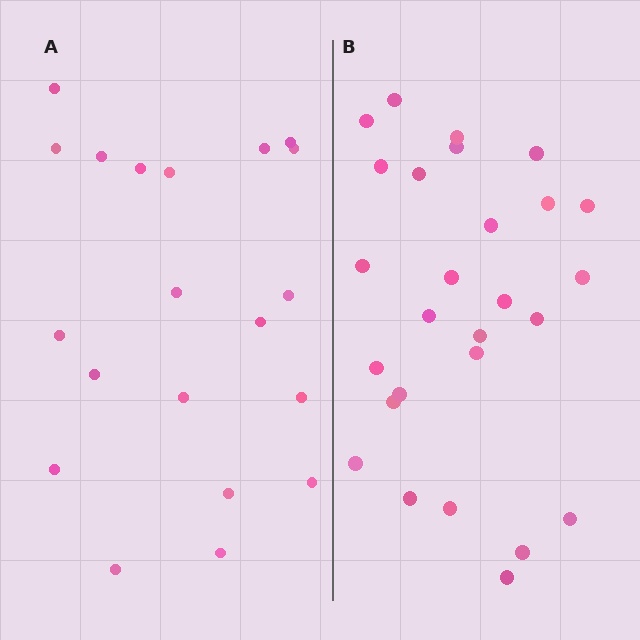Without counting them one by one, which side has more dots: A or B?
Region B (the right region) has more dots.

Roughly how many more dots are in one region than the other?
Region B has roughly 8 or so more dots than region A.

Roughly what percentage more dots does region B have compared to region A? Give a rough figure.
About 35% more.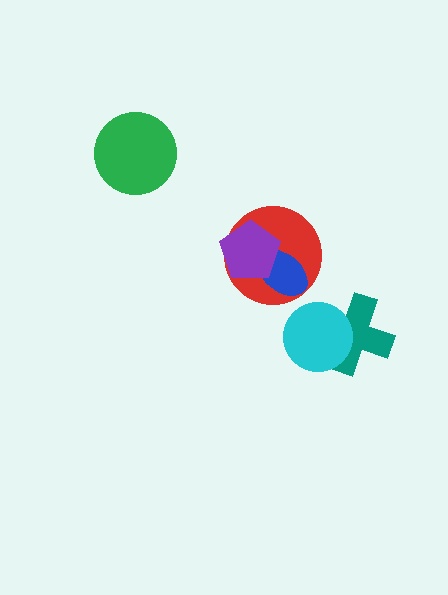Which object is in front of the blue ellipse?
The purple pentagon is in front of the blue ellipse.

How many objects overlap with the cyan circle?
1 object overlaps with the cyan circle.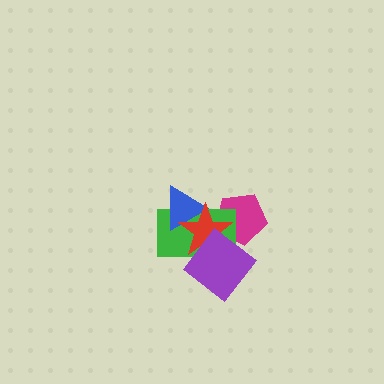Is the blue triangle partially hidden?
Yes, it is partially covered by another shape.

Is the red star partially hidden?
Yes, it is partially covered by another shape.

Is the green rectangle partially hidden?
Yes, it is partially covered by another shape.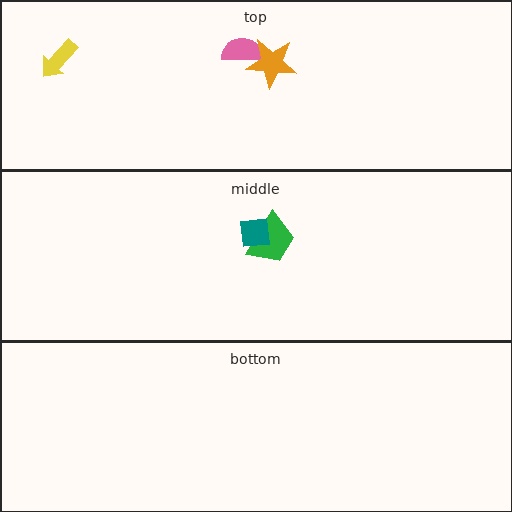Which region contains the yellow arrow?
The top region.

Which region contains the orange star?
The top region.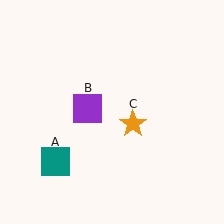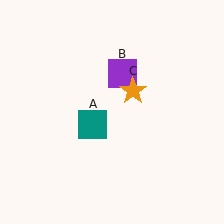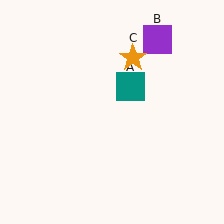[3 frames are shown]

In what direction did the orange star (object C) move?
The orange star (object C) moved up.